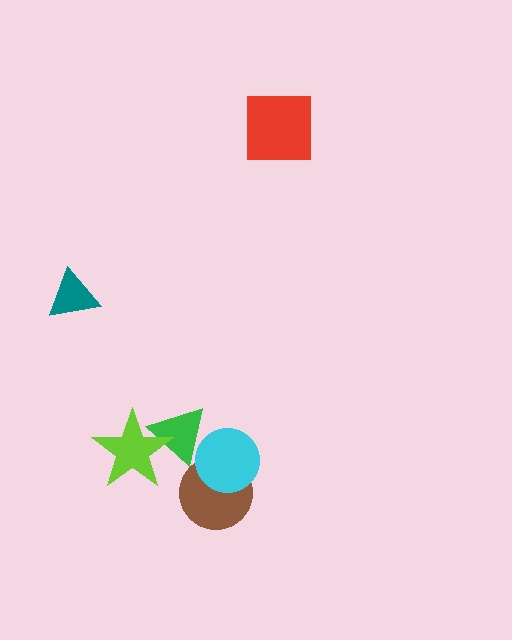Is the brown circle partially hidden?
Yes, it is partially covered by another shape.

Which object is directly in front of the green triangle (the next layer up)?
The cyan circle is directly in front of the green triangle.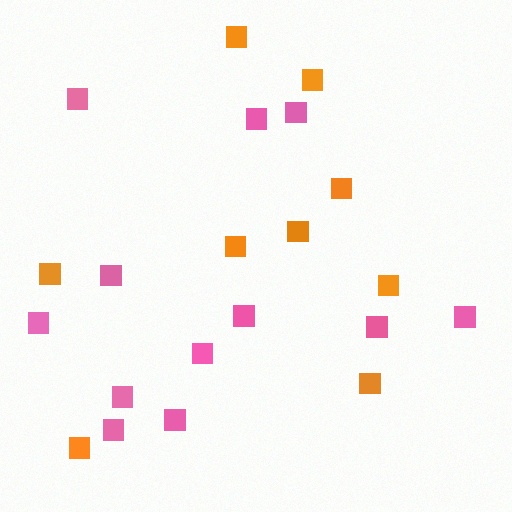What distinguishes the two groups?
There are 2 groups: one group of orange squares (9) and one group of pink squares (12).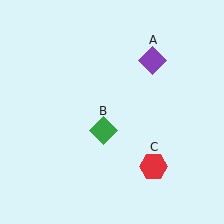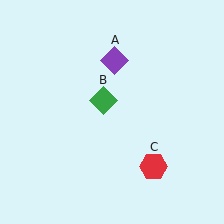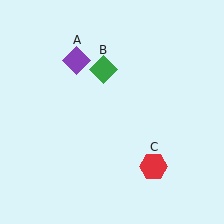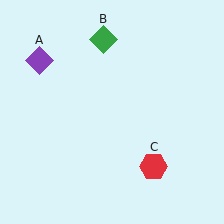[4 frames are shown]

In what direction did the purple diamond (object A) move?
The purple diamond (object A) moved left.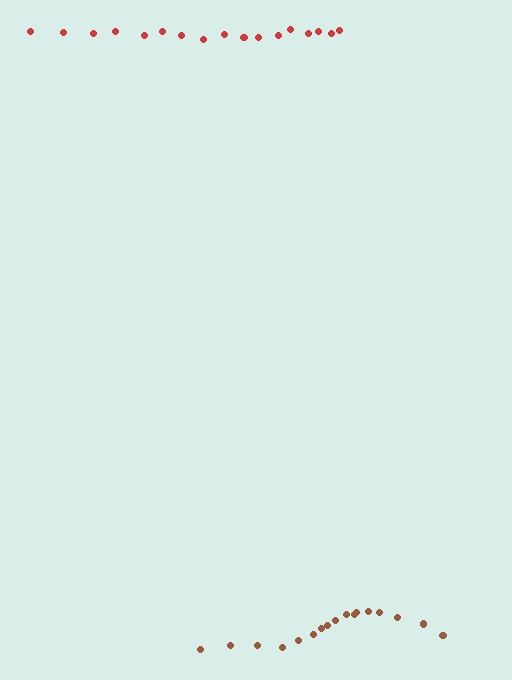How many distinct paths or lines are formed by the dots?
There are 2 distinct paths.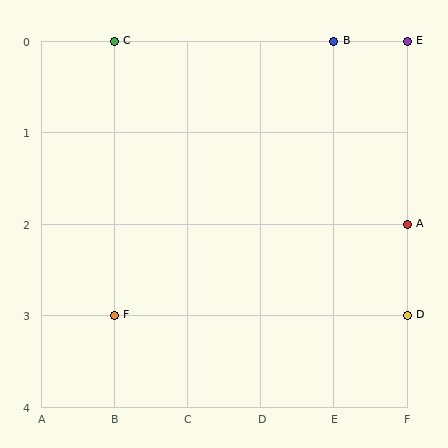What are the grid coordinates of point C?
Point C is at grid coordinates (B, 0).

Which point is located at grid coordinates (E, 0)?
Point B is at (E, 0).